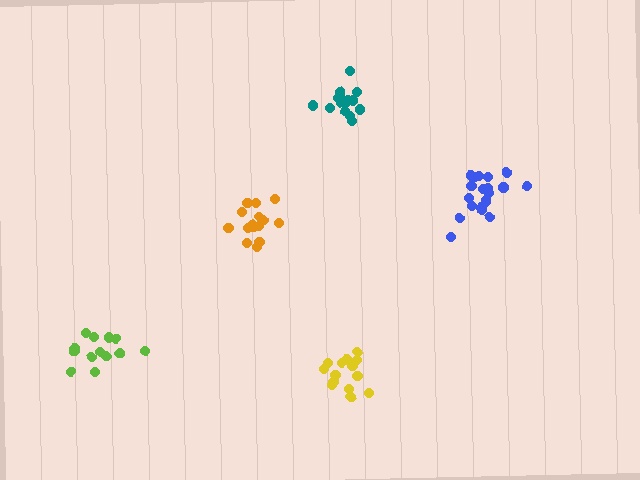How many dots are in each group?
Group 1: 15 dots, Group 2: 14 dots, Group 3: 20 dots, Group 4: 15 dots, Group 5: 15 dots (79 total).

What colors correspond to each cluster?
The clusters are colored: teal, lime, blue, orange, yellow.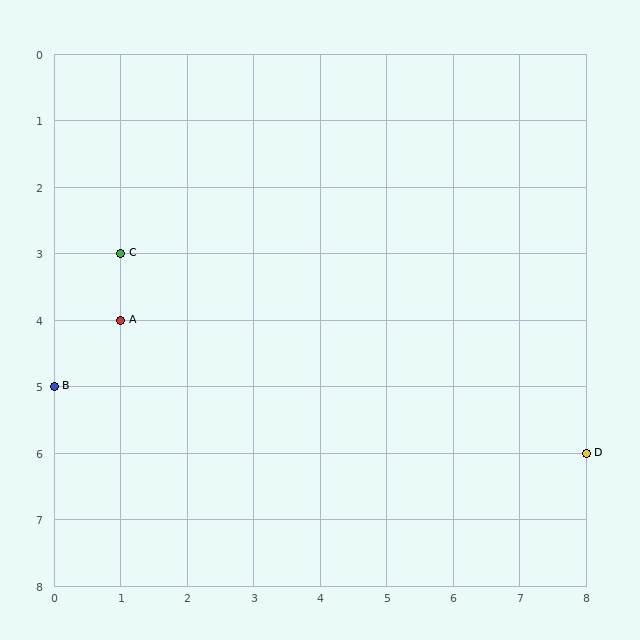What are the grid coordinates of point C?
Point C is at grid coordinates (1, 3).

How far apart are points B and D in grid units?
Points B and D are 8 columns and 1 row apart (about 8.1 grid units diagonally).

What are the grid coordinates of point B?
Point B is at grid coordinates (0, 5).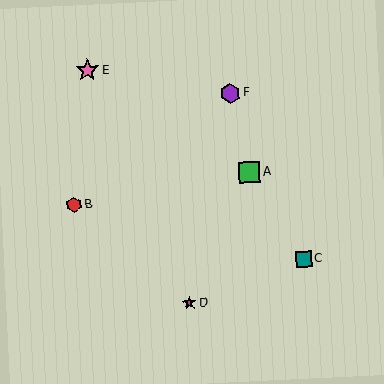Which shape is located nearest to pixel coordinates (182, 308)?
The magenta star (labeled D) at (189, 303) is nearest to that location.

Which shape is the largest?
The pink star (labeled E) is the largest.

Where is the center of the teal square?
The center of the teal square is at (303, 259).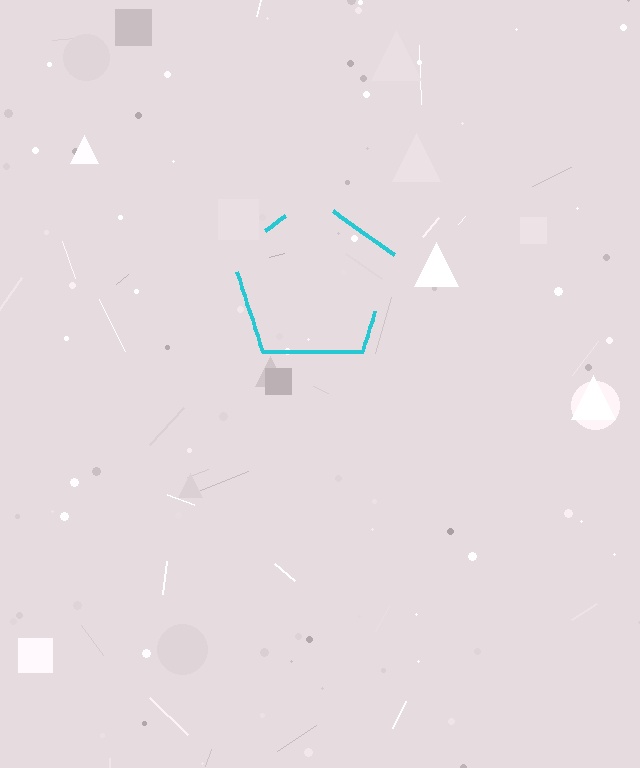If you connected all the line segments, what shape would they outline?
They would outline a pentagon.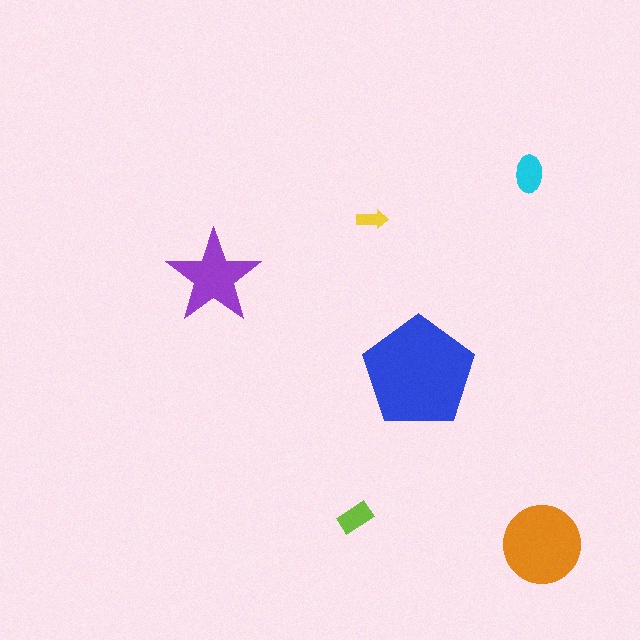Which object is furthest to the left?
The purple star is leftmost.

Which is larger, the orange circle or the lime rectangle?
The orange circle.